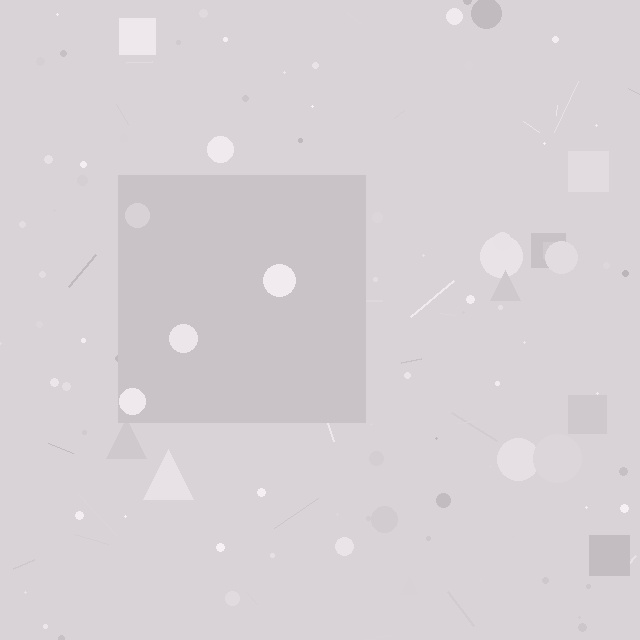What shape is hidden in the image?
A square is hidden in the image.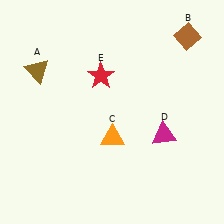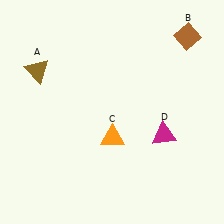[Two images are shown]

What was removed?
The red star (E) was removed in Image 2.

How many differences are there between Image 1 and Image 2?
There is 1 difference between the two images.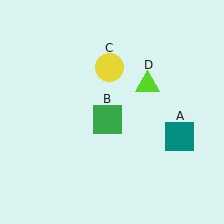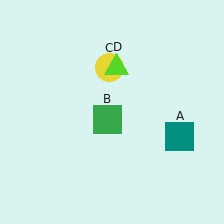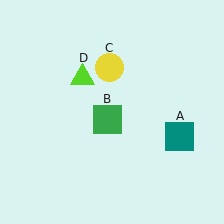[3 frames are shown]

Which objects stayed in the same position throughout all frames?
Teal square (object A) and green square (object B) and yellow circle (object C) remained stationary.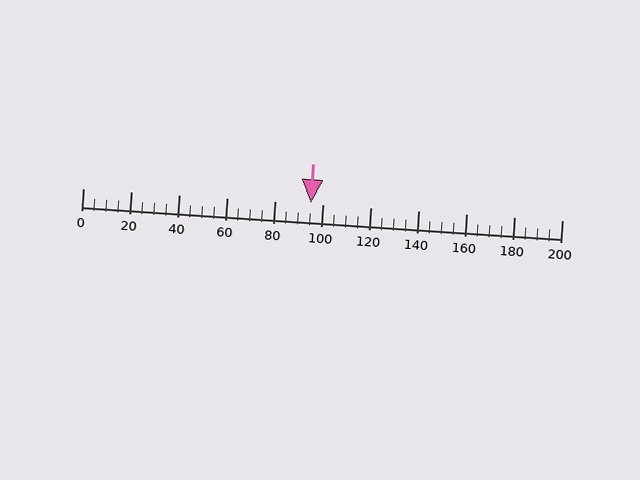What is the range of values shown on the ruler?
The ruler shows values from 0 to 200.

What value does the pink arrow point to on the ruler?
The pink arrow points to approximately 95.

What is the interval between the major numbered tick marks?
The major tick marks are spaced 20 units apart.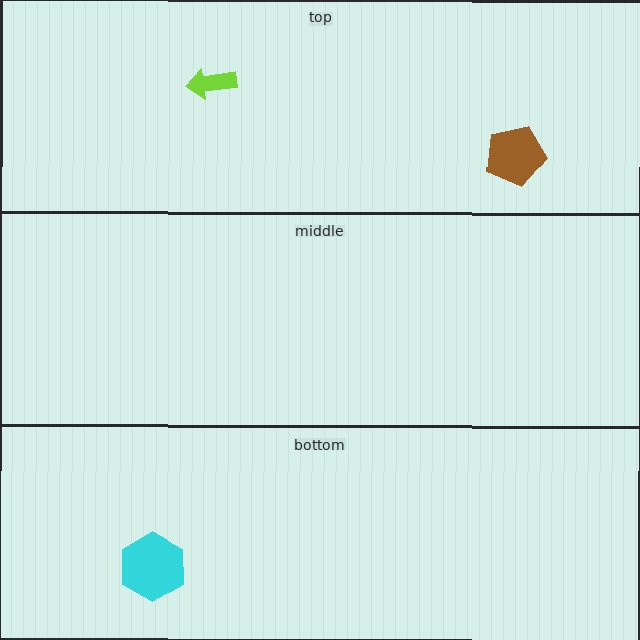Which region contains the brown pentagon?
The top region.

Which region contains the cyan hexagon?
The bottom region.